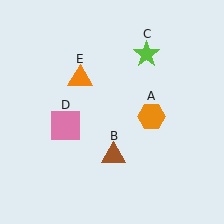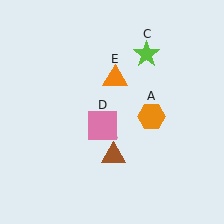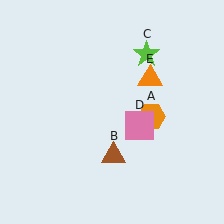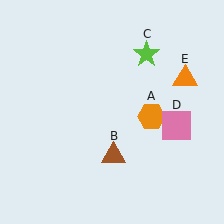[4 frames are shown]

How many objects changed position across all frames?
2 objects changed position: pink square (object D), orange triangle (object E).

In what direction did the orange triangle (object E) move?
The orange triangle (object E) moved right.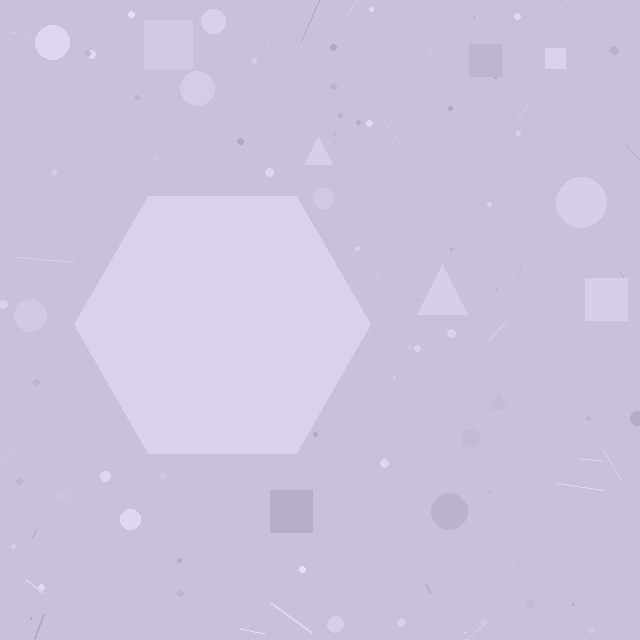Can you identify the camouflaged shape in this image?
The camouflaged shape is a hexagon.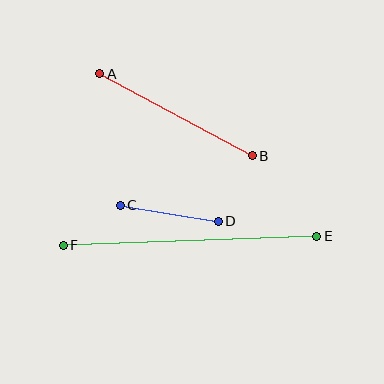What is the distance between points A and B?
The distance is approximately 173 pixels.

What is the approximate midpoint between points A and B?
The midpoint is at approximately (176, 115) pixels.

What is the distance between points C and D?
The distance is approximately 99 pixels.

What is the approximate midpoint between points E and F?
The midpoint is at approximately (190, 241) pixels.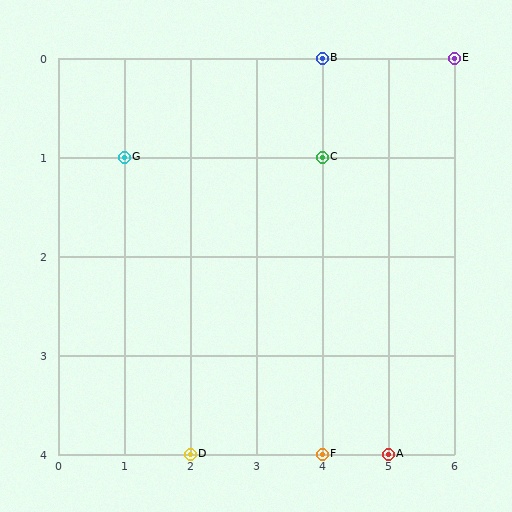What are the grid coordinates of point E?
Point E is at grid coordinates (6, 0).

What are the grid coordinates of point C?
Point C is at grid coordinates (4, 1).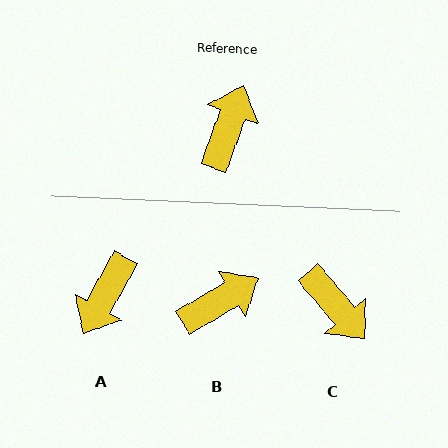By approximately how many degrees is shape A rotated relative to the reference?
Approximately 171 degrees counter-clockwise.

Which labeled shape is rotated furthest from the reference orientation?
A, about 171 degrees away.